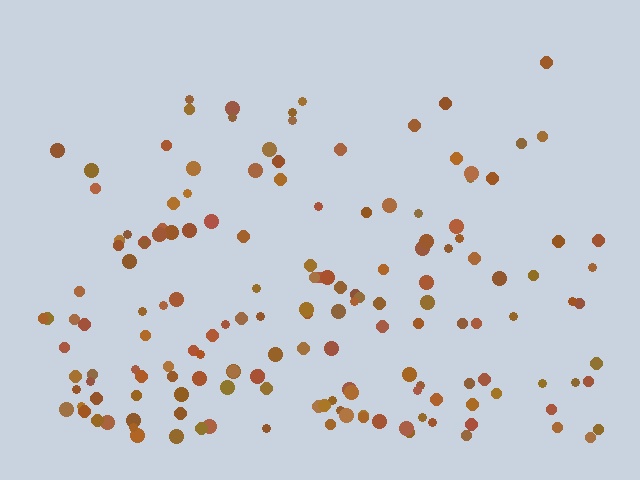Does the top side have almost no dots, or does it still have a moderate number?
Still a moderate number, just noticeably fewer than the bottom.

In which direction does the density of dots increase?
From top to bottom, with the bottom side densest.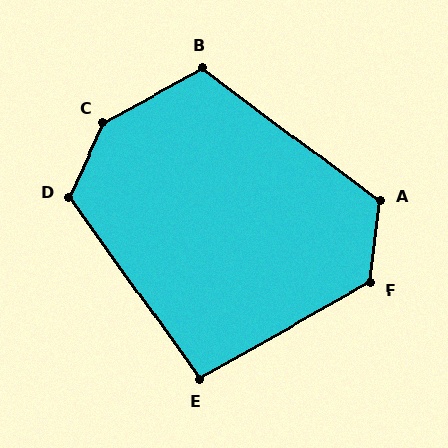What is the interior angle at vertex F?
Approximately 126 degrees (obtuse).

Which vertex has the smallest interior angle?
E, at approximately 96 degrees.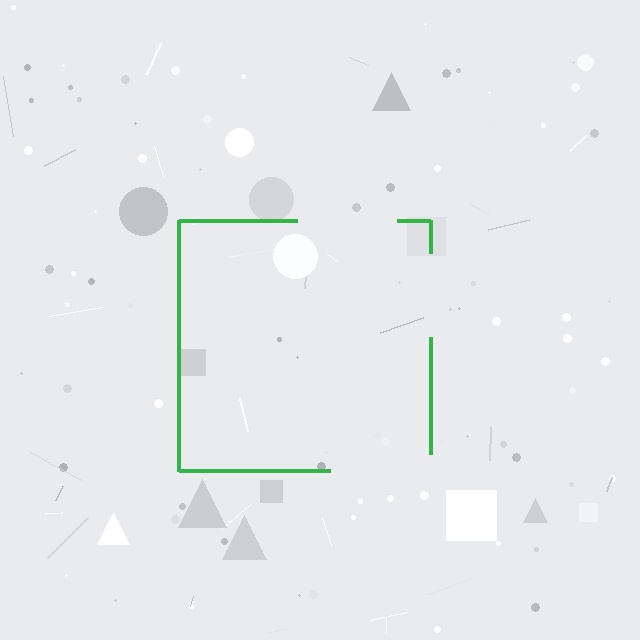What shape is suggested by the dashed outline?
The dashed outline suggests a square.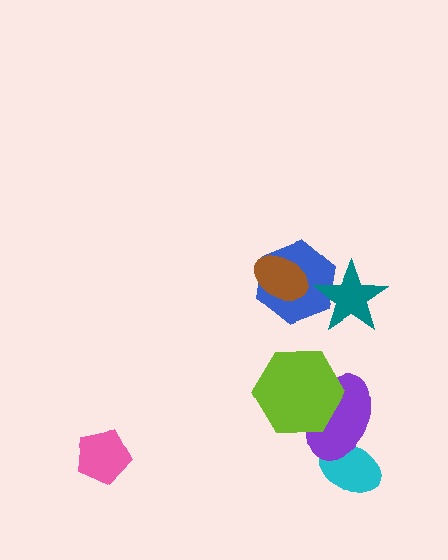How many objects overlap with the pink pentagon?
0 objects overlap with the pink pentagon.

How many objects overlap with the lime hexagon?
1 object overlaps with the lime hexagon.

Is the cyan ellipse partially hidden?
Yes, it is partially covered by another shape.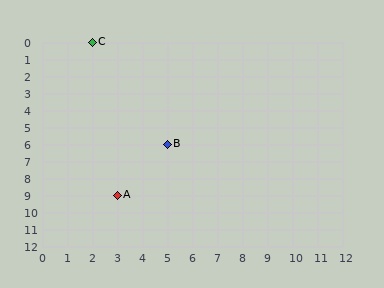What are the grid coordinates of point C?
Point C is at grid coordinates (2, 0).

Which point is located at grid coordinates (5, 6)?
Point B is at (5, 6).